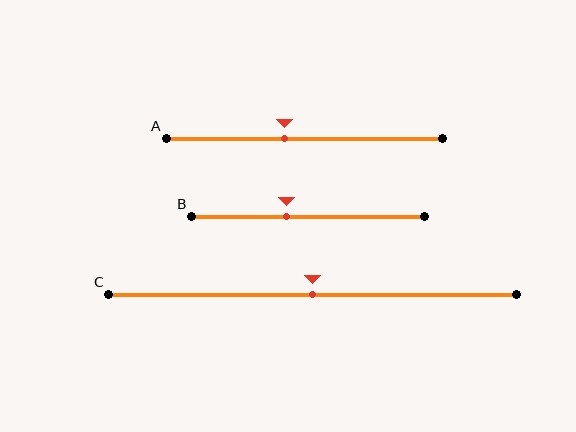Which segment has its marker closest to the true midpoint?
Segment C has its marker closest to the true midpoint.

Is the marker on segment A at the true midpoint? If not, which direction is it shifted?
No, the marker on segment A is shifted to the left by about 7% of the segment length.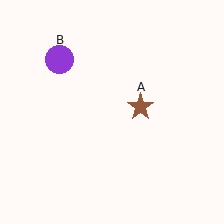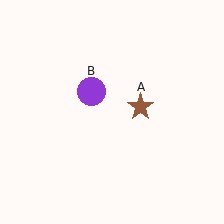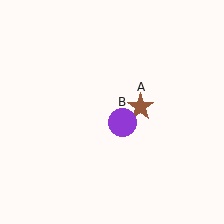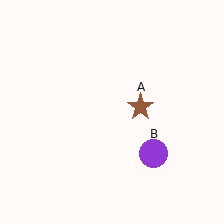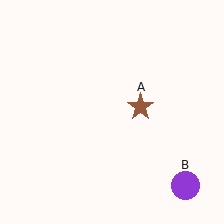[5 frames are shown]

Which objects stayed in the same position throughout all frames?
Brown star (object A) remained stationary.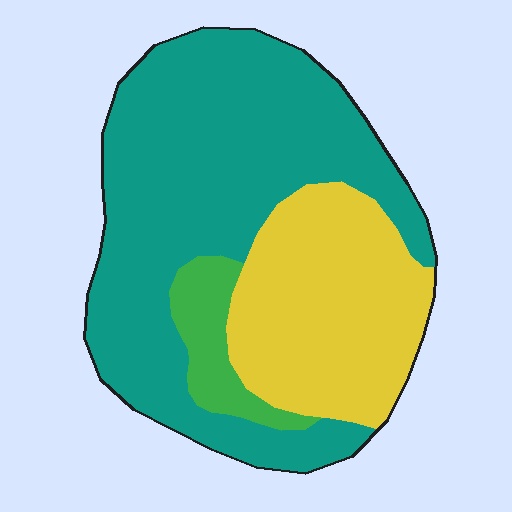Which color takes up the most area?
Teal, at roughly 60%.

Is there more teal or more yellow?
Teal.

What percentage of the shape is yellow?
Yellow takes up about one third (1/3) of the shape.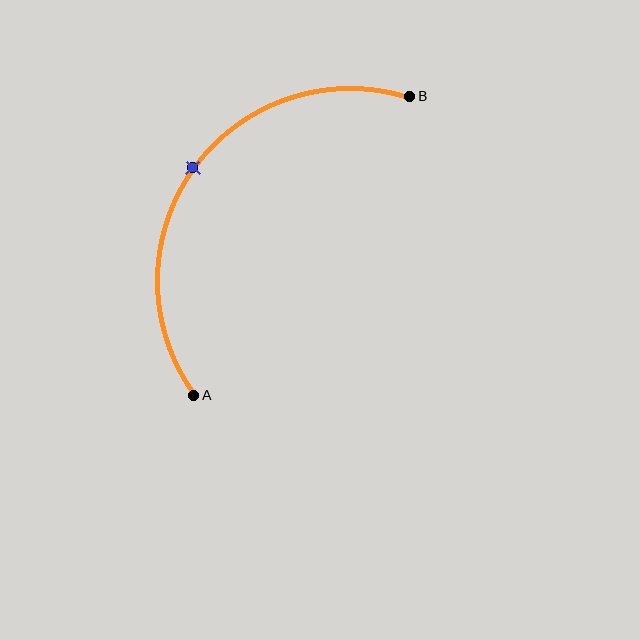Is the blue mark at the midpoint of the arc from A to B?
Yes. The blue mark lies on the arc at equal arc-length from both A and B — it is the arc midpoint.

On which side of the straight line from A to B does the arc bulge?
The arc bulges above and to the left of the straight line connecting A and B.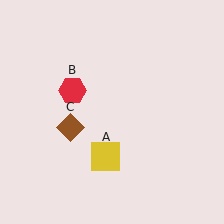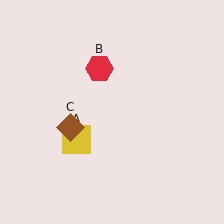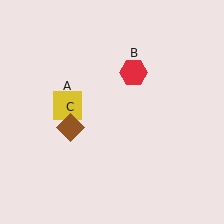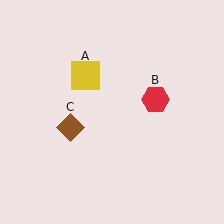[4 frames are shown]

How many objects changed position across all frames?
2 objects changed position: yellow square (object A), red hexagon (object B).